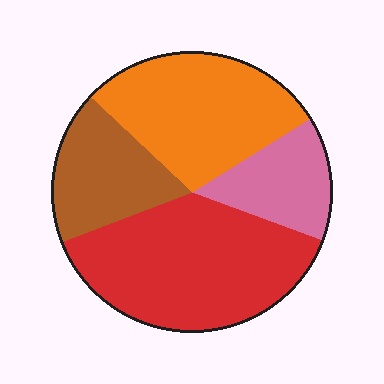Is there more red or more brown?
Red.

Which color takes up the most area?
Red, at roughly 40%.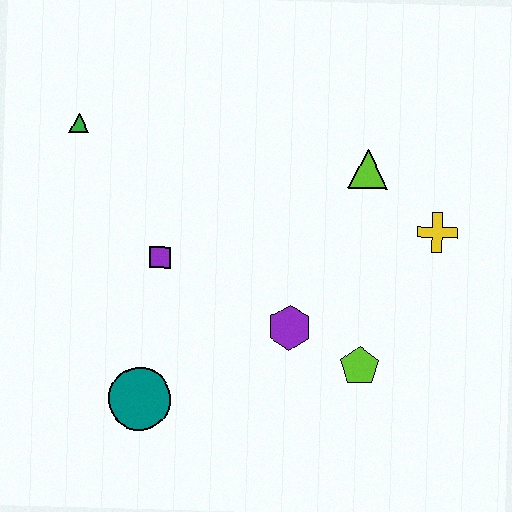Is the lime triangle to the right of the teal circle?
Yes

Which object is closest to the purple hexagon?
The lime pentagon is closest to the purple hexagon.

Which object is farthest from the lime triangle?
The teal circle is farthest from the lime triangle.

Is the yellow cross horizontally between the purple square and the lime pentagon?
No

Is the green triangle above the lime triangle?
Yes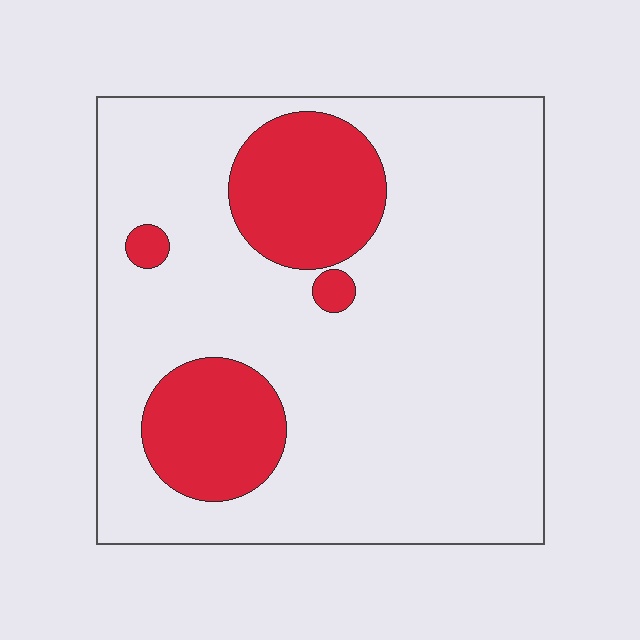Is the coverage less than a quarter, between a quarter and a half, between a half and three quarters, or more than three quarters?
Less than a quarter.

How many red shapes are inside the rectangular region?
4.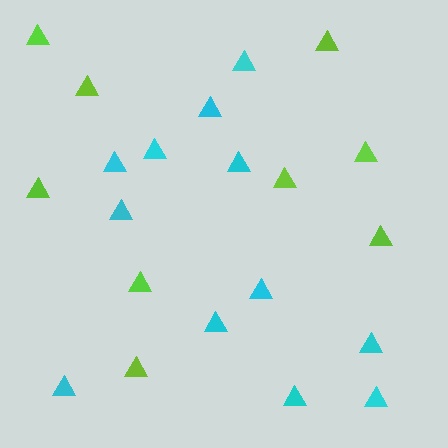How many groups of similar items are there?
There are 2 groups: one group of cyan triangles (12) and one group of lime triangles (9).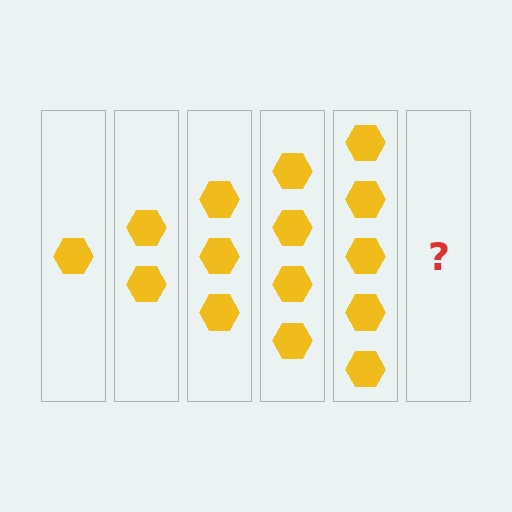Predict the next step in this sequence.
The next step is 6 hexagons.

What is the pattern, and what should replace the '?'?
The pattern is that each step adds one more hexagon. The '?' should be 6 hexagons.